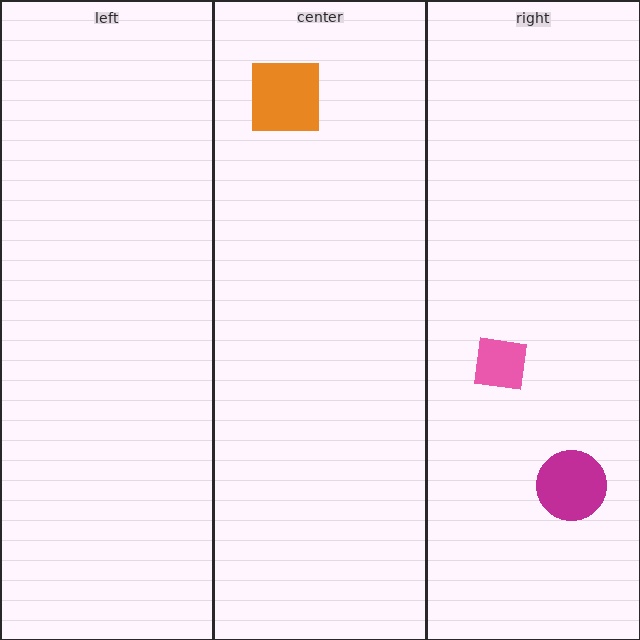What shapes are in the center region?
The orange square.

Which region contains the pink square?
The right region.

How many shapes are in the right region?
2.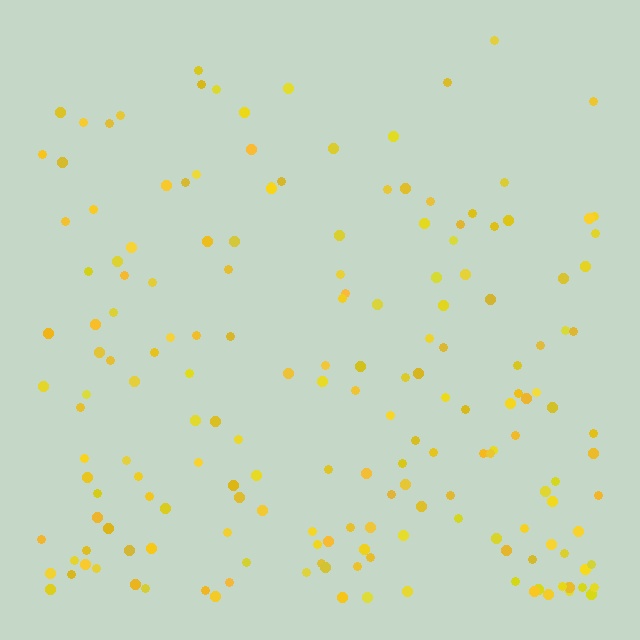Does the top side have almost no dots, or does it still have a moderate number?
Still a moderate number, just noticeably fewer than the bottom.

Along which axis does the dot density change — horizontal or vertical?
Vertical.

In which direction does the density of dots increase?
From top to bottom, with the bottom side densest.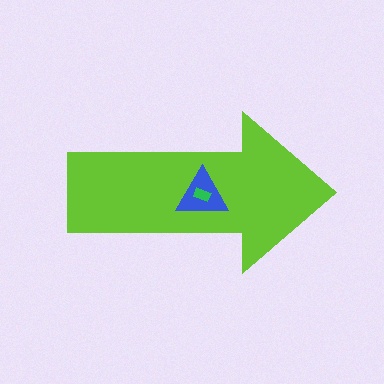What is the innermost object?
The green rectangle.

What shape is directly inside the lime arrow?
The blue triangle.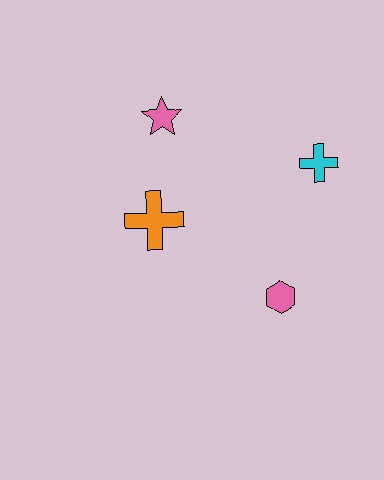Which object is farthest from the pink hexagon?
The pink star is farthest from the pink hexagon.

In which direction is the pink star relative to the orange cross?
The pink star is above the orange cross.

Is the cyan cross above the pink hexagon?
Yes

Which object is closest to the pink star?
The orange cross is closest to the pink star.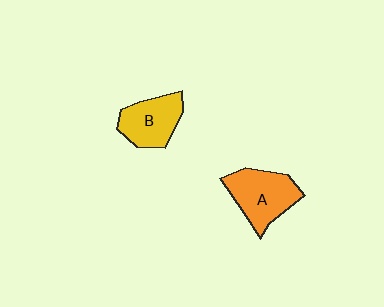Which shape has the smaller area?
Shape B (yellow).